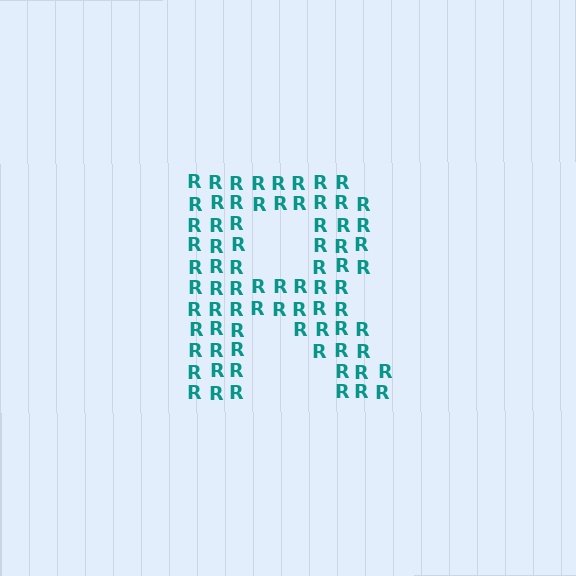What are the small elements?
The small elements are letter R's.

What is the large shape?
The large shape is the letter R.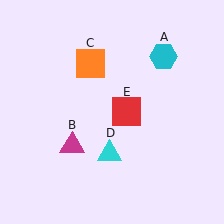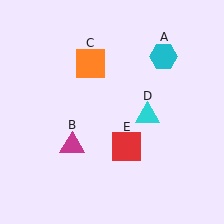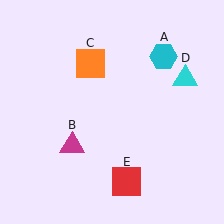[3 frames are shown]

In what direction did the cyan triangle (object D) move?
The cyan triangle (object D) moved up and to the right.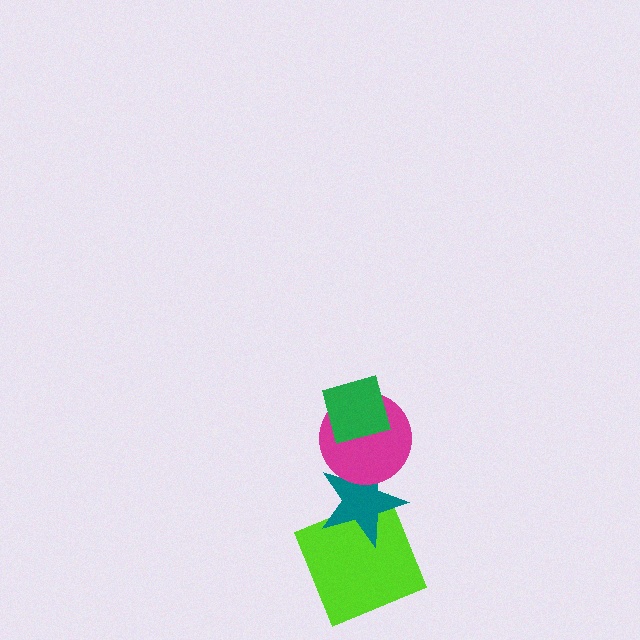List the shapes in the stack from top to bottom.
From top to bottom: the green diamond, the magenta circle, the teal star, the lime square.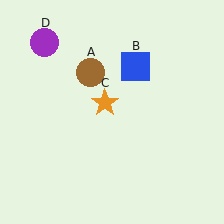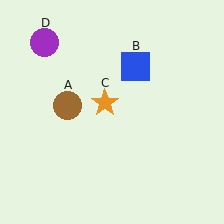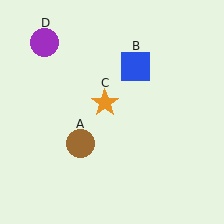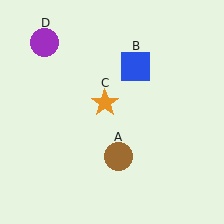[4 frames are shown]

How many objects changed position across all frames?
1 object changed position: brown circle (object A).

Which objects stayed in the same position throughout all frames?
Blue square (object B) and orange star (object C) and purple circle (object D) remained stationary.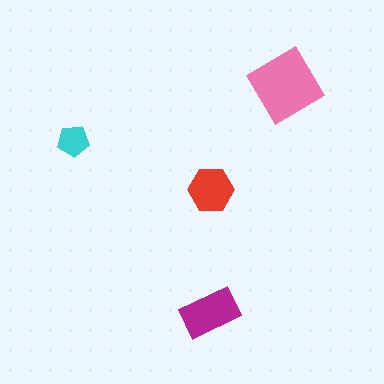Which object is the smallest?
The cyan pentagon.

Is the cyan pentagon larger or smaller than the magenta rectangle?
Smaller.